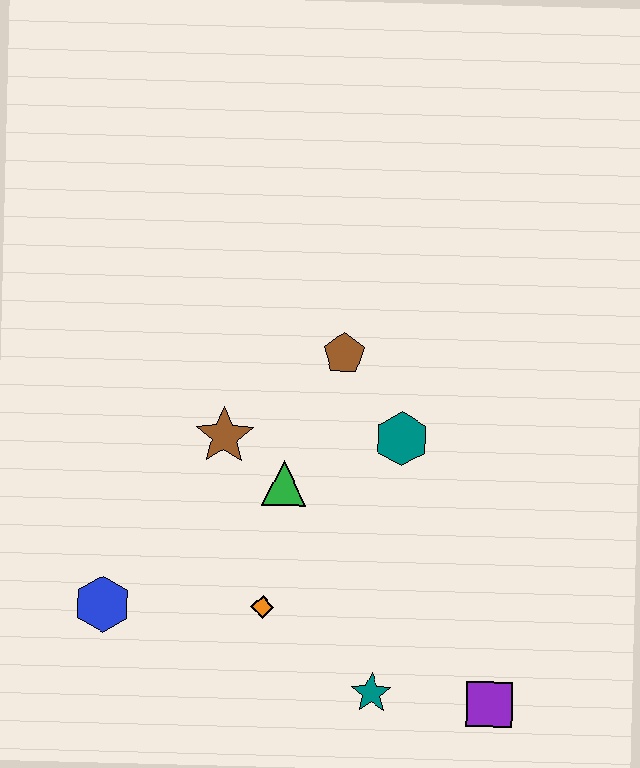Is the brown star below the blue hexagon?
No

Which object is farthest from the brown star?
The purple square is farthest from the brown star.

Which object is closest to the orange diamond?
The green triangle is closest to the orange diamond.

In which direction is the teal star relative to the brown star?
The teal star is below the brown star.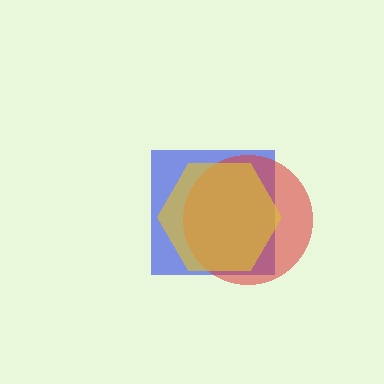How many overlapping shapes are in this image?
There are 3 overlapping shapes in the image.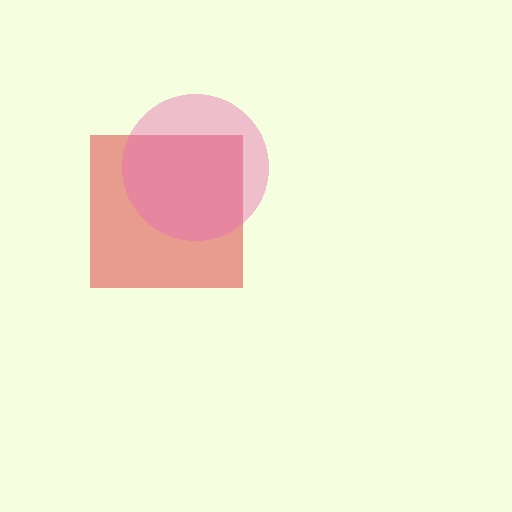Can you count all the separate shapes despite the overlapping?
Yes, there are 2 separate shapes.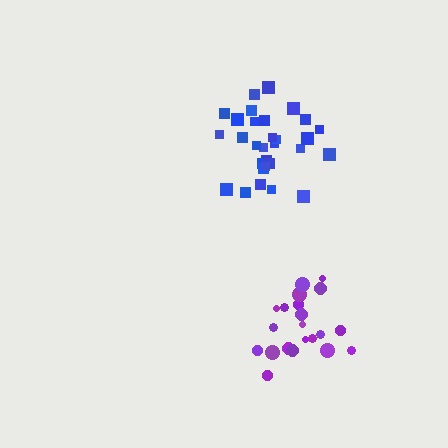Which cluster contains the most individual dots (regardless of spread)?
Blue (31).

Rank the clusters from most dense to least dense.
purple, blue.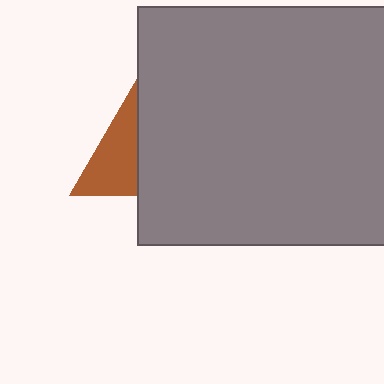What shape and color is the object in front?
The object in front is a gray rectangle.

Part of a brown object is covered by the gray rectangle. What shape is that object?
It is a triangle.